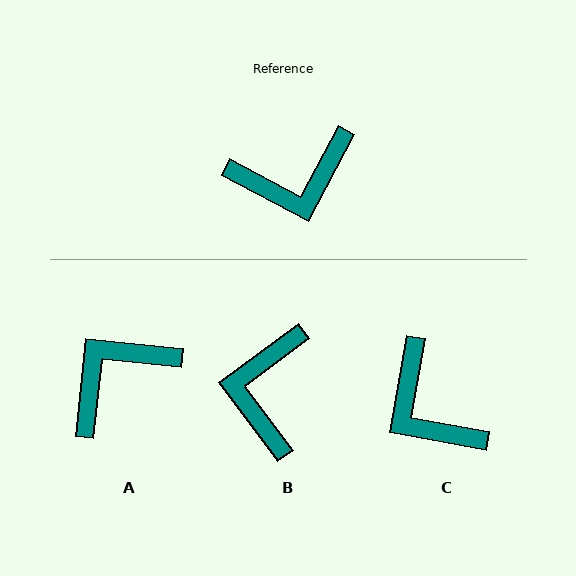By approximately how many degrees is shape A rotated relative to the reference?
Approximately 158 degrees clockwise.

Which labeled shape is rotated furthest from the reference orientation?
A, about 158 degrees away.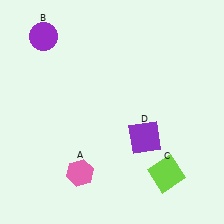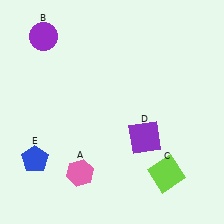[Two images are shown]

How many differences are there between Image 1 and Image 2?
There is 1 difference between the two images.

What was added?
A blue pentagon (E) was added in Image 2.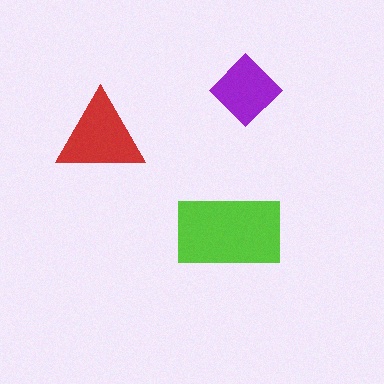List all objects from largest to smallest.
The lime rectangle, the red triangle, the purple diamond.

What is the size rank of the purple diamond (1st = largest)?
3rd.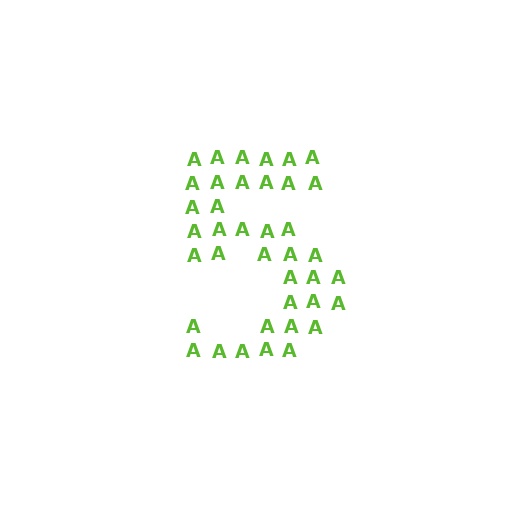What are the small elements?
The small elements are letter A's.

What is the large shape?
The large shape is the digit 5.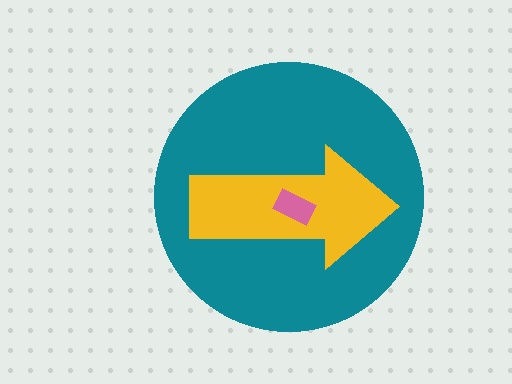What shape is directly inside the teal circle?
The yellow arrow.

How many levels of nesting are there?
3.